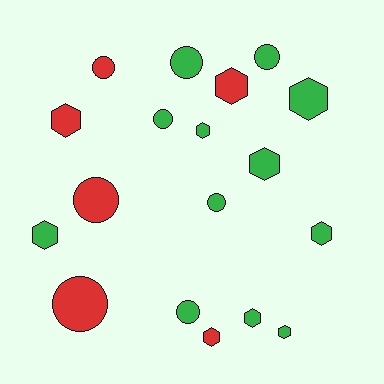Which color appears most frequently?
Green, with 12 objects.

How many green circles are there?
There are 5 green circles.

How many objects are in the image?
There are 18 objects.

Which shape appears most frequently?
Hexagon, with 10 objects.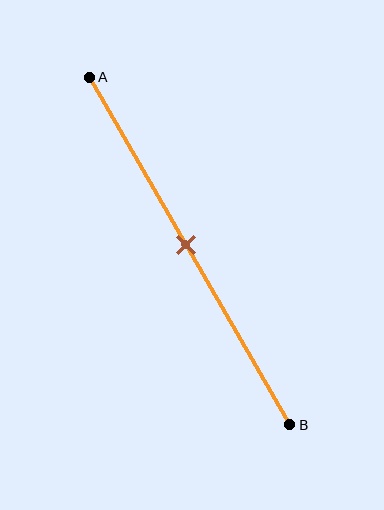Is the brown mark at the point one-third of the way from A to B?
No, the mark is at about 50% from A, not at the 33% one-third point.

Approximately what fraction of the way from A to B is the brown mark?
The brown mark is approximately 50% of the way from A to B.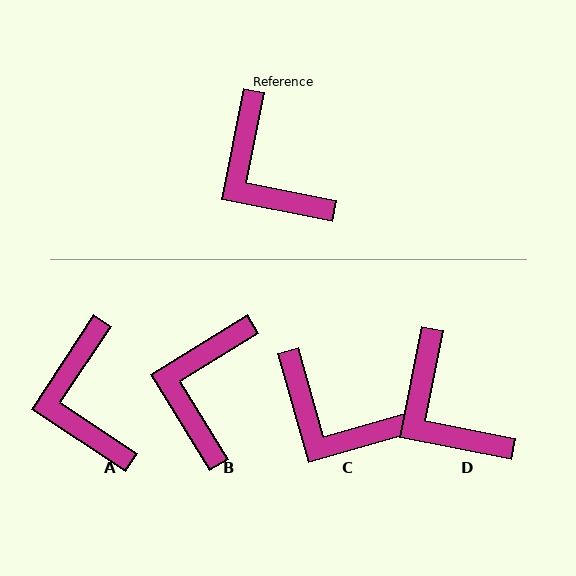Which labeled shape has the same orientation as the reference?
D.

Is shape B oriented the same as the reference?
No, it is off by about 47 degrees.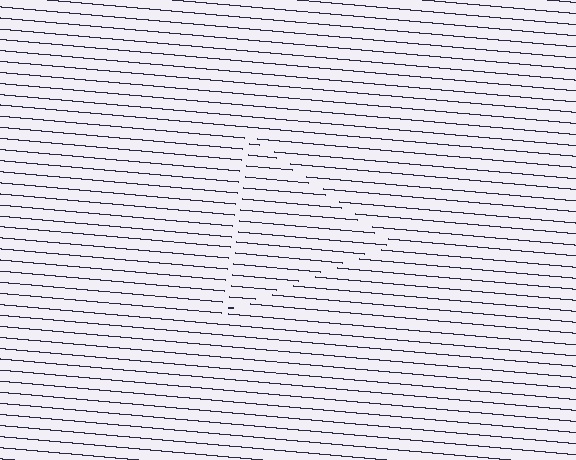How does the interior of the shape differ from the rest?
The interior of the shape contains the same grating, shifted by half a period — the contour is defined by the phase discontinuity where line-ends from the inner and outer gratings abut.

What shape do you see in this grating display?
An illusory triangle. The interior of the shape contains the same grating, shifted by half a period — the contour is defined by the phase discontinuity where line-ends from the inner and outer gratings abut.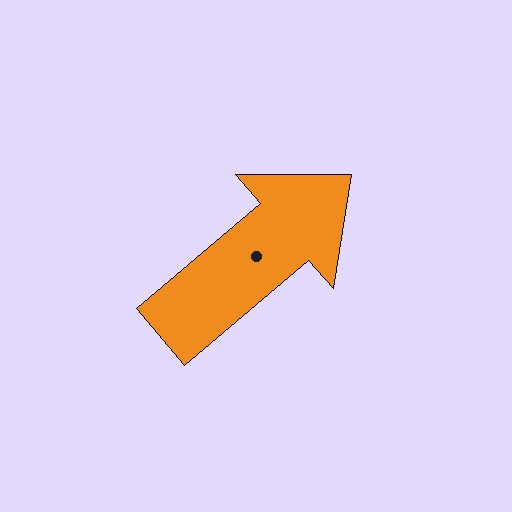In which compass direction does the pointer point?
Northeast.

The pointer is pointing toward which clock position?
Roughly 2 o'clock.